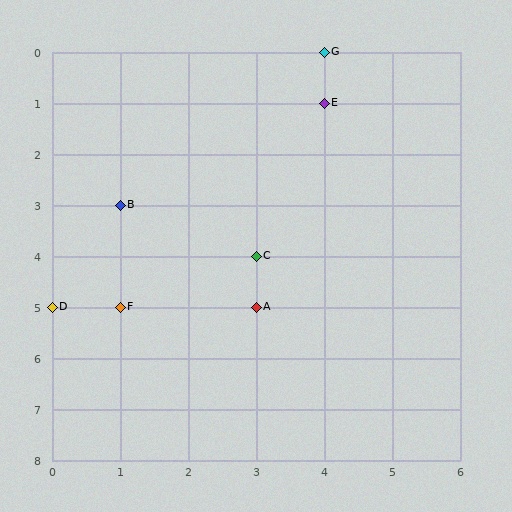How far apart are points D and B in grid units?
Points D and B are 1 column and 2 rows apart (about 2.2 grid units diagonally).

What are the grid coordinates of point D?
Point D is at grid coordinates (0, 5).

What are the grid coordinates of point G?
Point G is at grid coordinates (4, 0).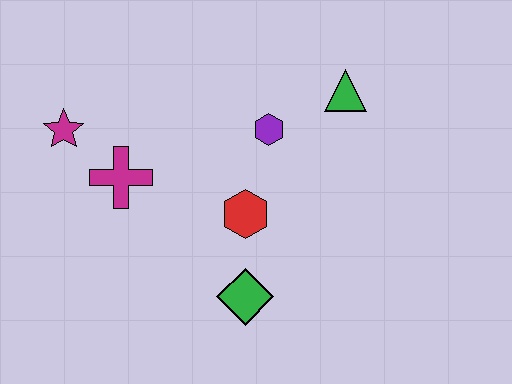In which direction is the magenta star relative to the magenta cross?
The magenta star is to the left of the magenta cross.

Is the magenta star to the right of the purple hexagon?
No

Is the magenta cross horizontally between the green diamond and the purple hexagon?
No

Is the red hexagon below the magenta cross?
Yes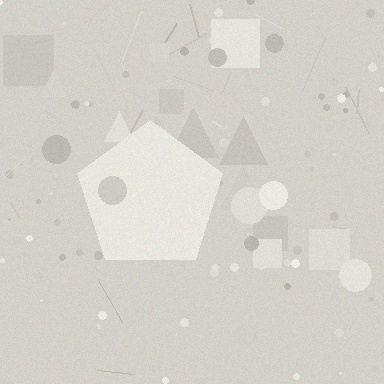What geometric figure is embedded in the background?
A pentagon is embedded in the background.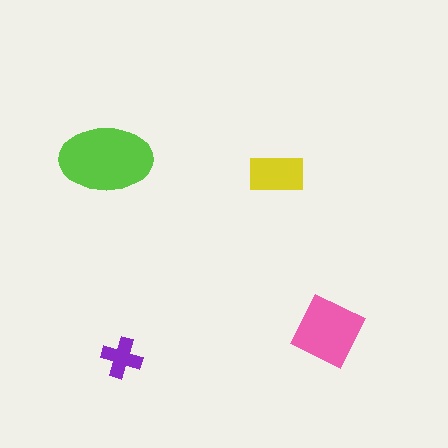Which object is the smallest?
The purple cross.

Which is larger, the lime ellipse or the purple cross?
The lime ellipse.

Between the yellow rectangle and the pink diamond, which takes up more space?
The pink diamond.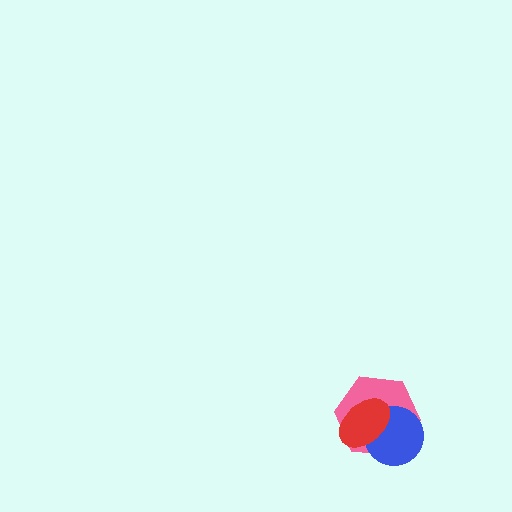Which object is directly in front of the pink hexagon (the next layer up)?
The blue circle is directly in front of the pink hexagon.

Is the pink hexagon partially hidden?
Yes, it is partially covered by another shape.